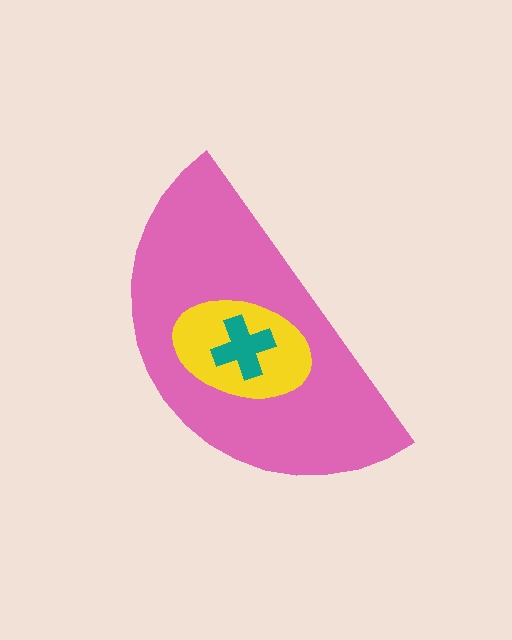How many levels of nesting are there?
3.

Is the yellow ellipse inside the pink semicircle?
Yes.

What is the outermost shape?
The pink semicircle.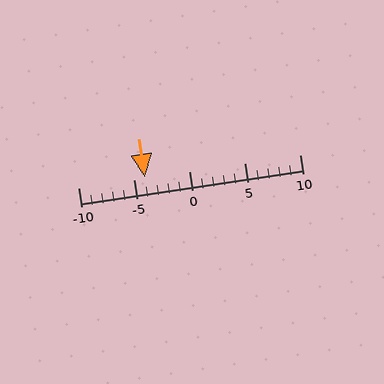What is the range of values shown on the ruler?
The ruler shows values from -10 to 10.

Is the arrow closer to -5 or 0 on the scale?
The arrow is closer to -5.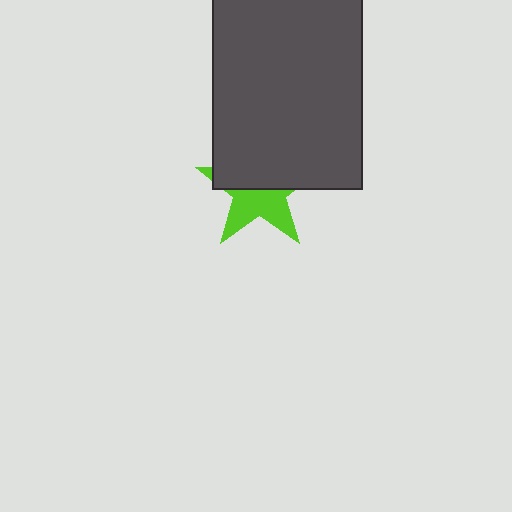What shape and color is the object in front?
The object in front is a dark gray rectangle.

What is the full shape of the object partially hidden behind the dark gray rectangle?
The partially hidden object is a lime star.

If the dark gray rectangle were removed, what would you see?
You would see the complete lime star.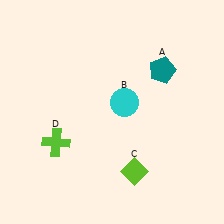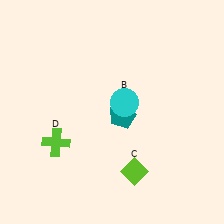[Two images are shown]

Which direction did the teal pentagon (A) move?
The teal pentagon (A) moved down.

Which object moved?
The teal pentagon (A) moved down.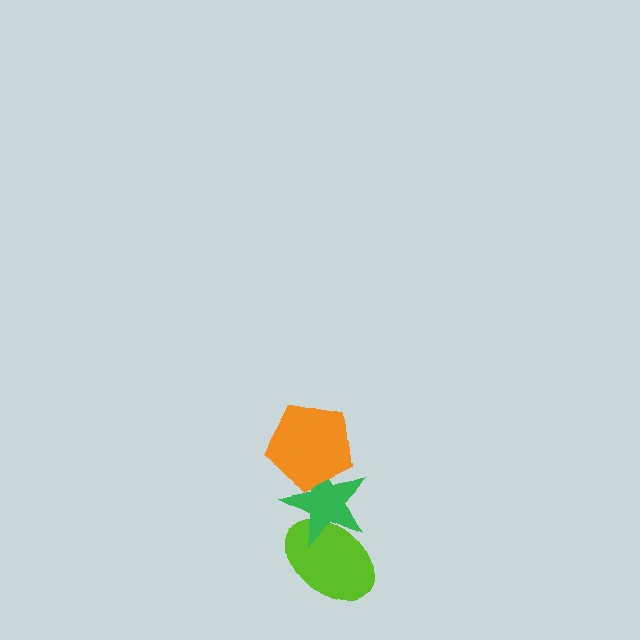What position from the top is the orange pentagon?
The orange pentagon is 1st from the top.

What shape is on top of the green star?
The orange pentagon is on top of the green star.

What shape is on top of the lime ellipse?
The green star is on top of the lime ellipse.